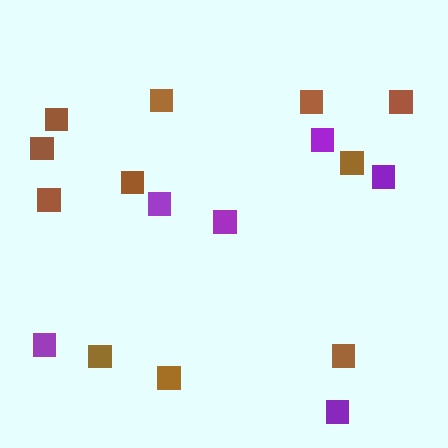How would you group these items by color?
There are 2 groups: one group of brown squares (11) and one group of purple squares (6).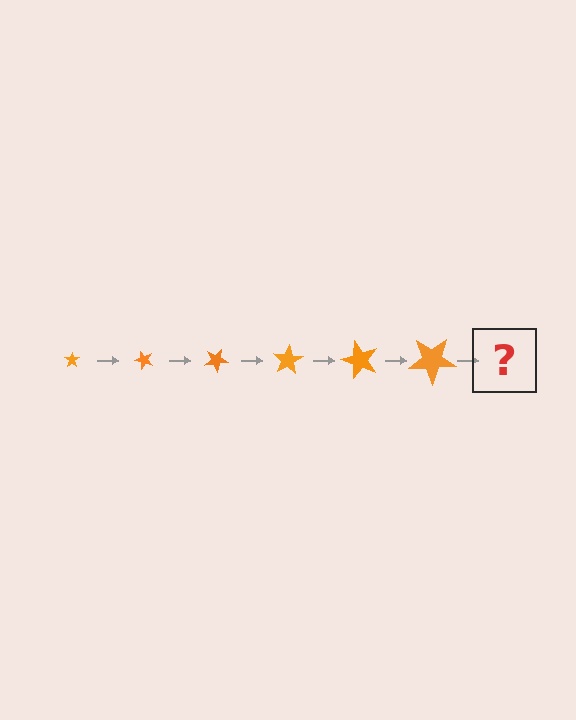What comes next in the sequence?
The next element should be a star, larger than the previous one and rotated 300 degrees from the start.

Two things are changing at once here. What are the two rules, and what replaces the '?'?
The two rules are that the star grows larger each step and it rotates 50 degrees each step. The '?' should be a star, larger than the previous one and rotated 300 degrees from the start.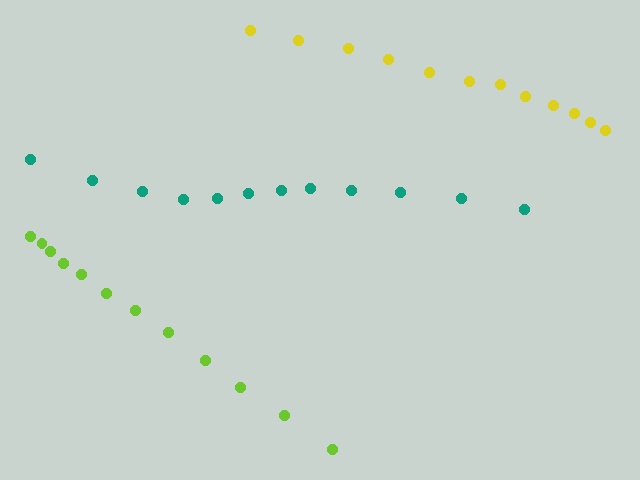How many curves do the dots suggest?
There are 3 distinct paths.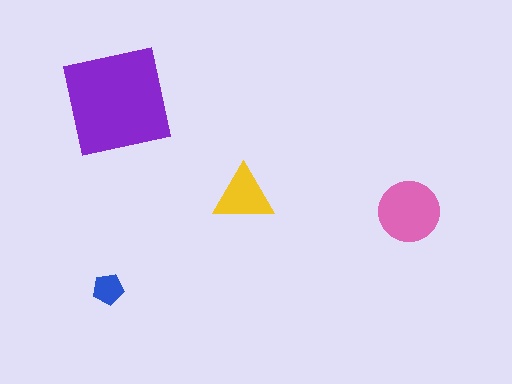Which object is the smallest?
The blue pentagon.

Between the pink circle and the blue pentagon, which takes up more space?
The pink circle.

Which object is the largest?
The purple square.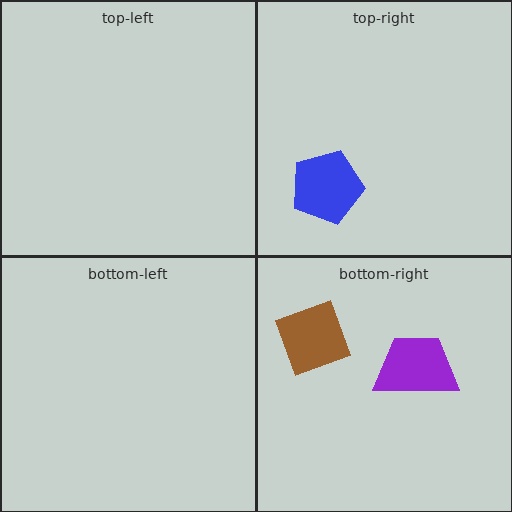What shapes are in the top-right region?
The blue pentagon.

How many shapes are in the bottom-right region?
2.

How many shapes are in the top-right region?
1.